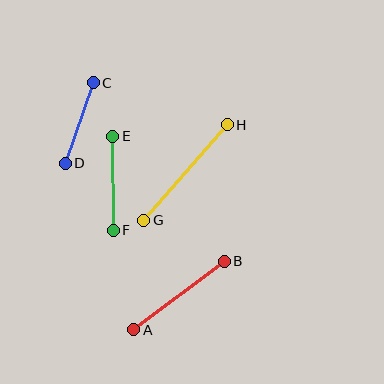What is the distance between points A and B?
The distance is approximately 113 pixels.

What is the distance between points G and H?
The distance is approximately 127 pixels.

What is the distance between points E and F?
The distance is approximately 94 pixels.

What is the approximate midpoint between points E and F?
The midpoint is at approximately (113, 183) pixels.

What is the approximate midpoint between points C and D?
The midpoint is at approximately (79, 123) pixels.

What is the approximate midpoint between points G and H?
The midpoint is at approximately (186, 172) pixels.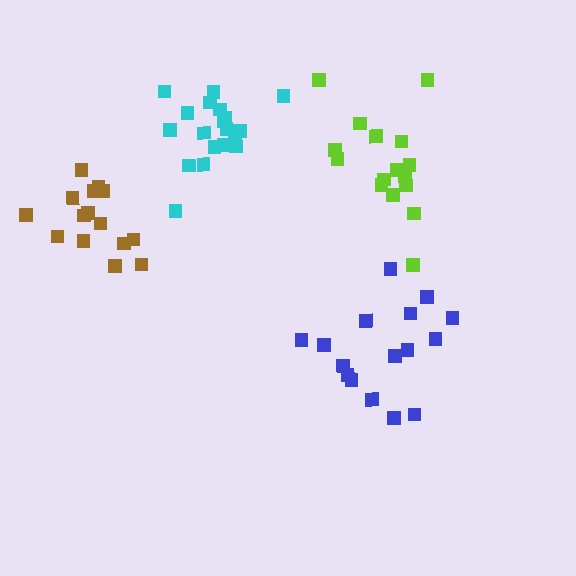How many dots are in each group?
Group 1: 16 dots, Group 2: 15 dots, Group 3: 19 dots, Group 4: 16 dots (66 total).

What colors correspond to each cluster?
The clusters are colored: blue, brown, cyan, lime.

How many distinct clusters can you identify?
There are 4 distinct clusters.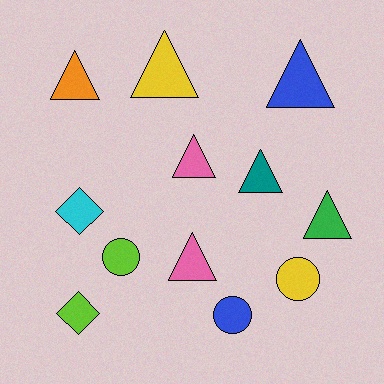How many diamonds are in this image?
There are 2 diamonds.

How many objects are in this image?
There are 12 objects.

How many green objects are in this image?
There is 1 green object.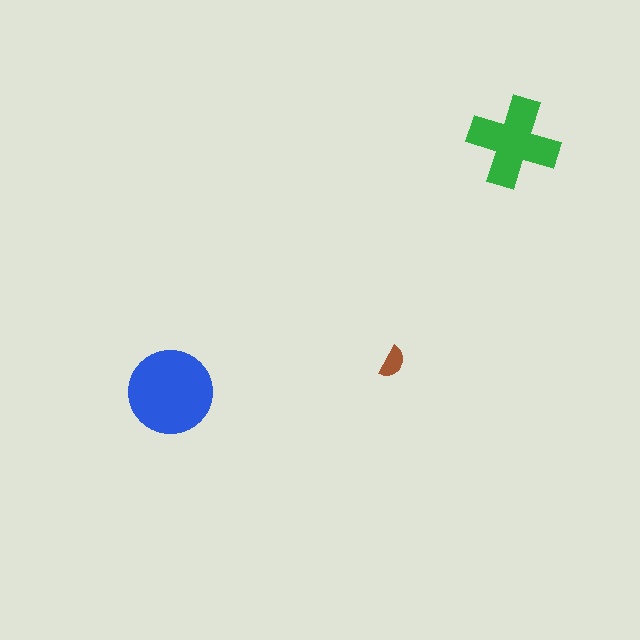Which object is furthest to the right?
The green cross is rightmost.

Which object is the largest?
The blue circle.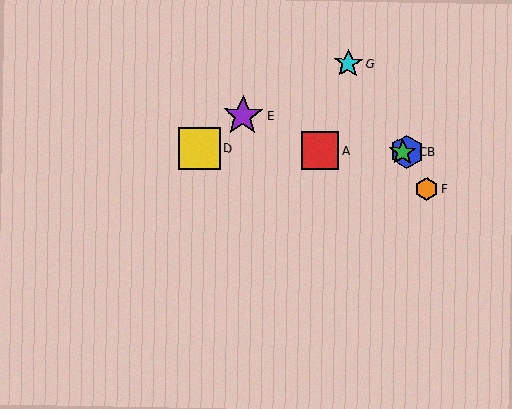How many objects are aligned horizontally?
4 objects (A, B, C, D) are aligned horizontally.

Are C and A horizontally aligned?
Yes, both are at y≈152.